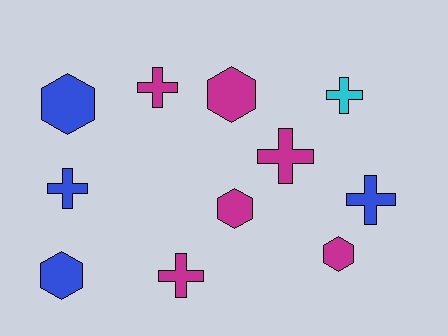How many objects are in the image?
There are 11 objects.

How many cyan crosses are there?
There is 1 cyan cross.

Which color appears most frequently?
Magenta, with 6 objects.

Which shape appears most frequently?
Cross, with 6 objects.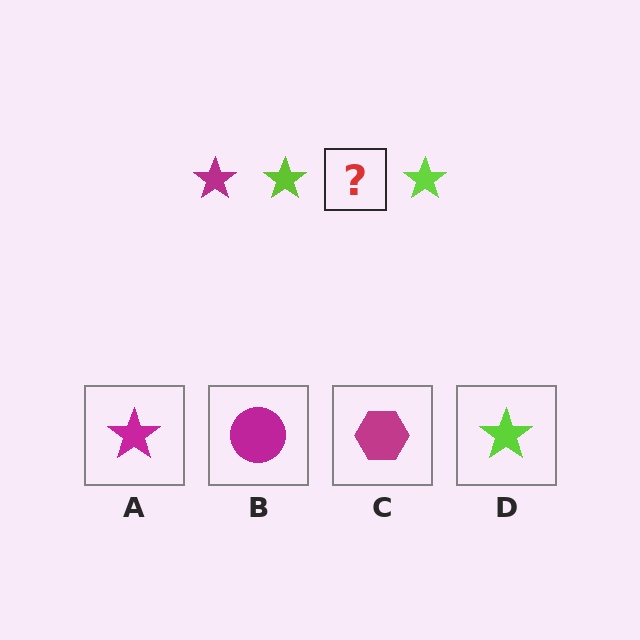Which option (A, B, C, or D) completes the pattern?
A.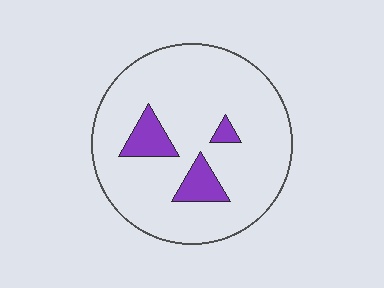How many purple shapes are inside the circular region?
3.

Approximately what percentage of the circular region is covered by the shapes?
Approximately 10%.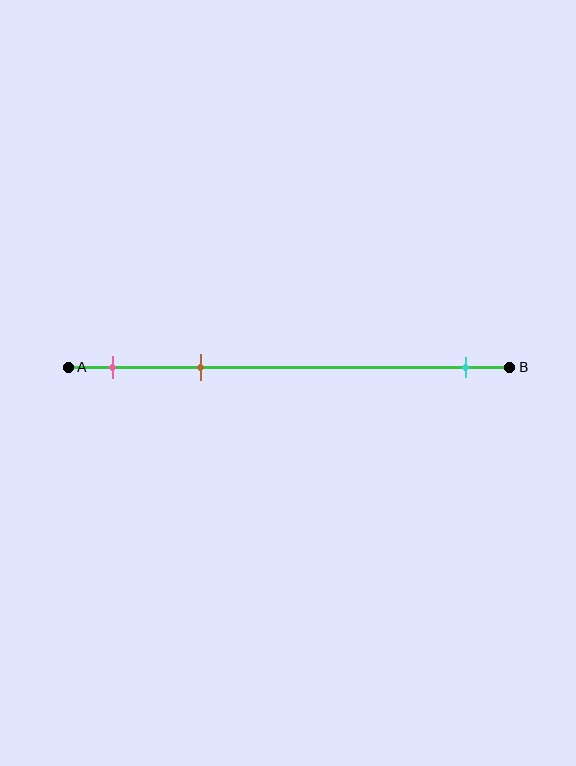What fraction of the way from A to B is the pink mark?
The pink mark is approximately 10% (0.1) of the way from A to B.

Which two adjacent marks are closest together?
The pink and brown marks are the closest adjacent pair.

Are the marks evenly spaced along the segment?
No, the marks are not evenly spaced.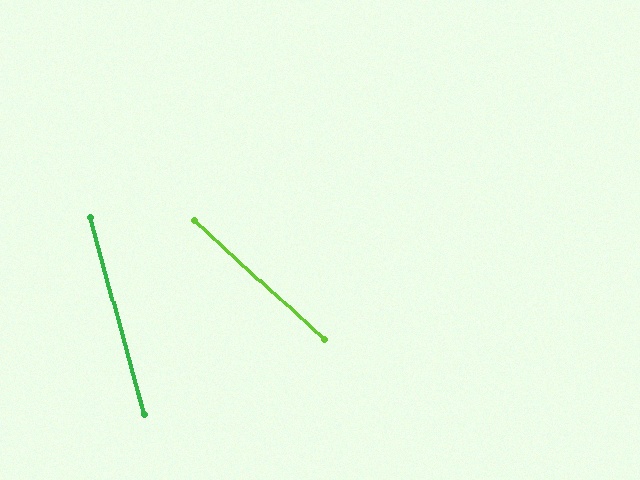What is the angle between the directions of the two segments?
Approximately 32 degrees.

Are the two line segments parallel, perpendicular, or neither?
Neither parallel nor perpendicular — they differ by about 32°.